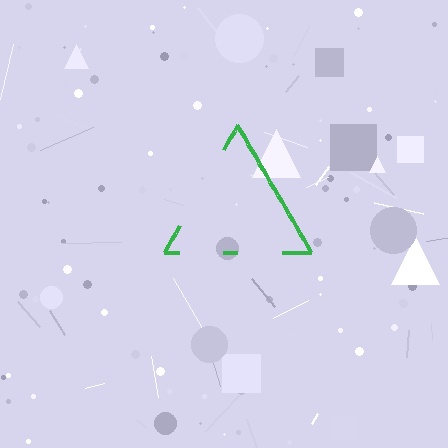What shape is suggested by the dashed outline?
The dashed outline suggests a triangle.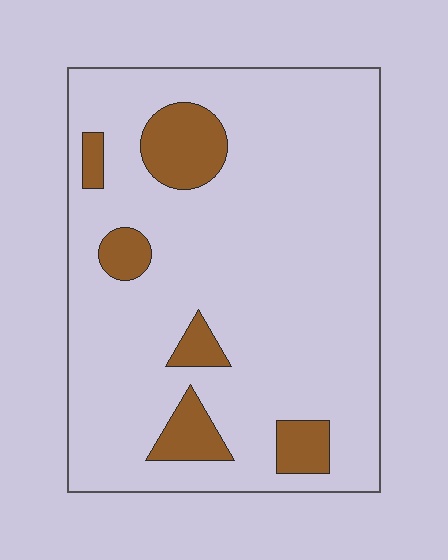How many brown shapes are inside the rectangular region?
6.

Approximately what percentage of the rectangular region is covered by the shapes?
Approximately 15%.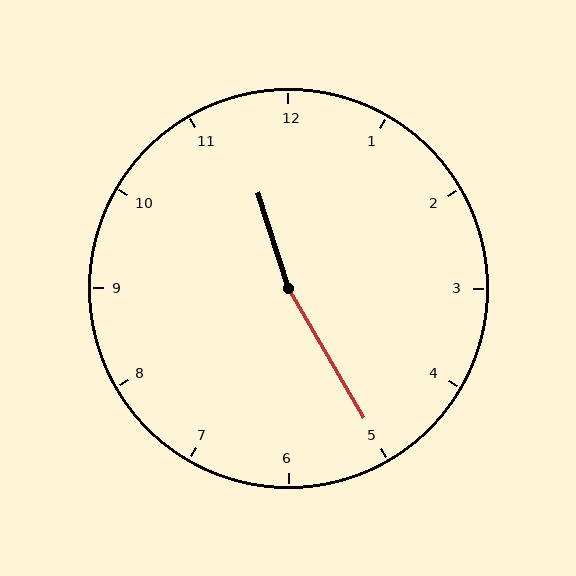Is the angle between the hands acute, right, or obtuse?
It is obtuse.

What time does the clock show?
11:25.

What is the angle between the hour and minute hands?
Approximately 168 degrees.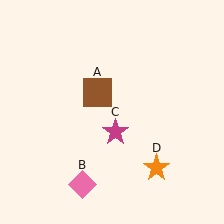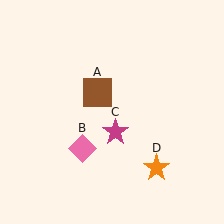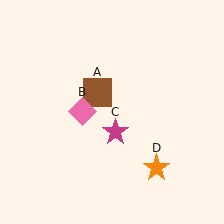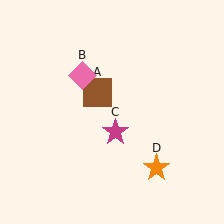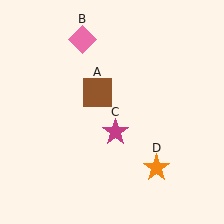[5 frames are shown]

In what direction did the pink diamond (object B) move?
The pink diamond (object B) moved up.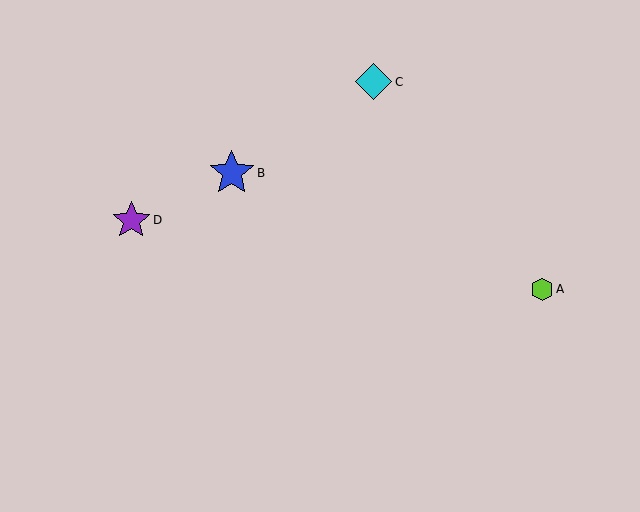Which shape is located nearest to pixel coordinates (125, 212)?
The purple star (labeled D) at (131, 220) is nearest to that location.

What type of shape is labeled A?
Shape A is a lime hexagon.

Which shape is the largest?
The blue star (labeled B) is the largest.